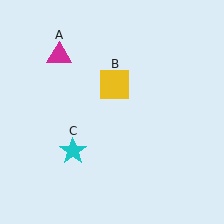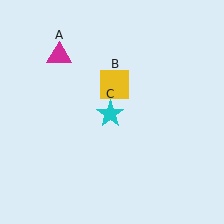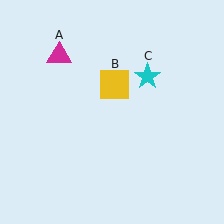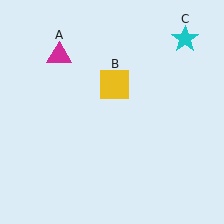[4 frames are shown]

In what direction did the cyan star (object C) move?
The cyan star (object C) moved up and to the right.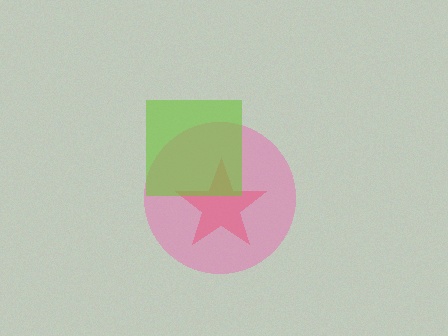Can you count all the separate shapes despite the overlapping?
Yes, there are 3 separate shapes.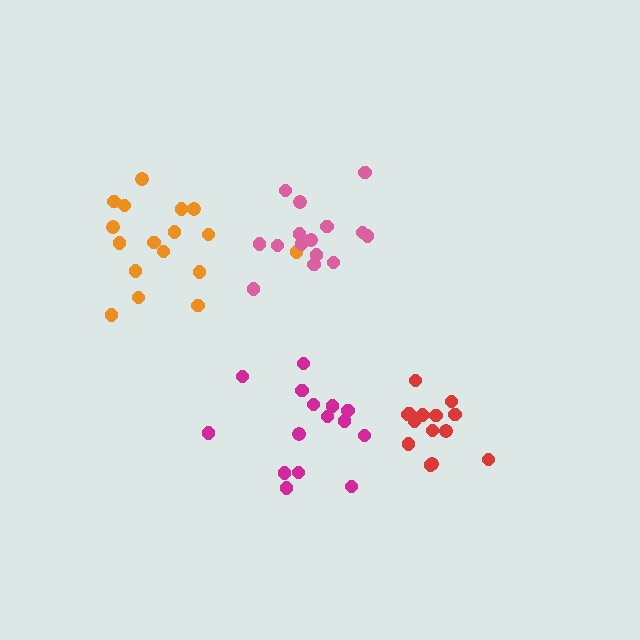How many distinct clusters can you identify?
There are 4 distinct clusters.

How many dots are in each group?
Group 1: 15 dots, Group 2: 17 dots, Group 3: 14 dots, Group 4: 15 dots (61 total).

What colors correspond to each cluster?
The clusters are colored: magenta, orange, red, pink.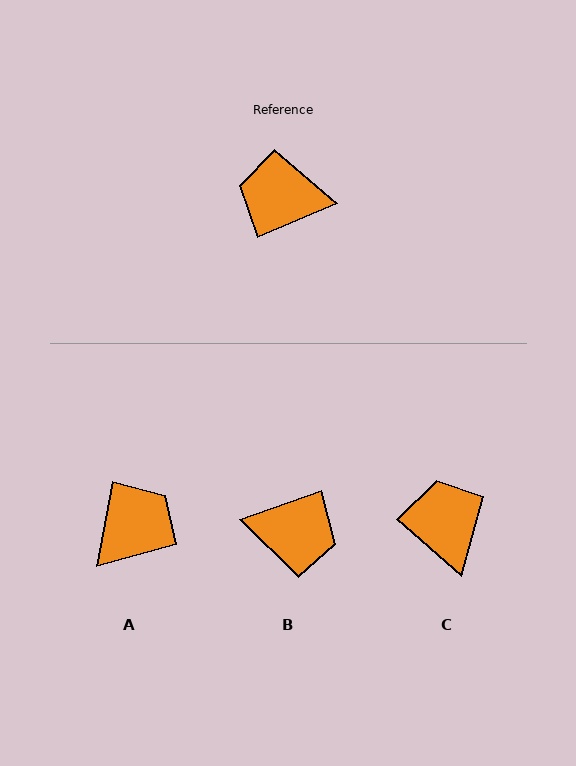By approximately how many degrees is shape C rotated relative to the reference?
Approximately 64 degrees clockwise.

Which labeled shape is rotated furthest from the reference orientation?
B, about 176 degrees away.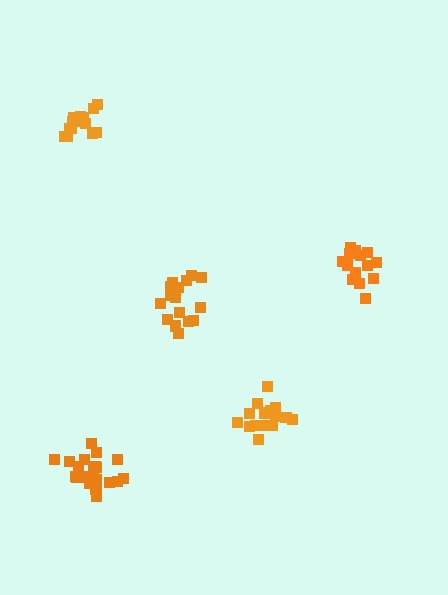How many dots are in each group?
Group 1: 21 dots, Group 2: 15 dots, Group 3: 17 dots, Group 4: 16 dots, Group 5: 18 dots (87 total).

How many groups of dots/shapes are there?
There are 5 groups.